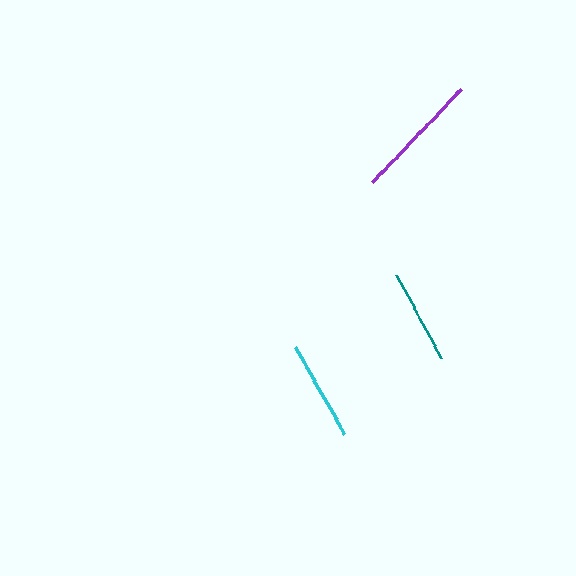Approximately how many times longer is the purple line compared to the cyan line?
The purple line is approximately 1.3 times the length of the cyan line.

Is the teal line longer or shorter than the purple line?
The purple line is longer than the teal line.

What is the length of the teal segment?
The teal segment is approximately 95 pixels long.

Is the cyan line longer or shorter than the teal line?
The cyan line is longer than the teal line.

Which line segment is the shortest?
The teal line is the shortest at approximately 95 pixels.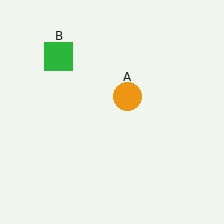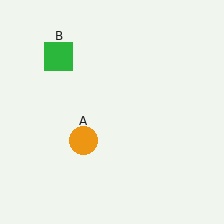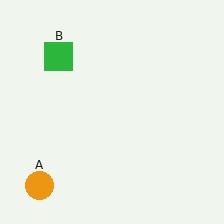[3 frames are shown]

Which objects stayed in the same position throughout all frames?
Green square (object B) remained stationary.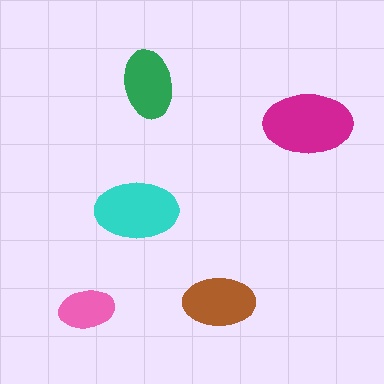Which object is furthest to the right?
The magenta ellipse is rightmost.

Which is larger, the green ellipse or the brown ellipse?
The brown one.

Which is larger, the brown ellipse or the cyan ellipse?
The cyan one.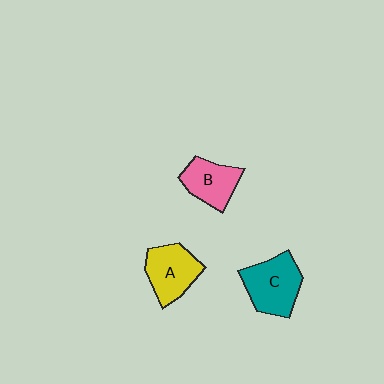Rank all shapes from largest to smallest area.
From largest to smallest: C (teal), A (yellow), B (pink).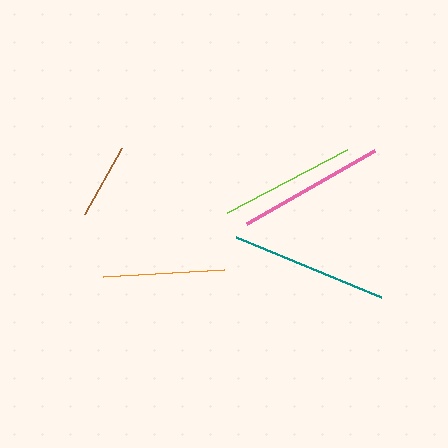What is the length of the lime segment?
The lime segment is approximately 135 pixels long.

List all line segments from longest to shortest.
From longest to shortest: teal, pink, lime, orange, brown.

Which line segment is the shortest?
The brown line is the shortest at approximately 75 pixels.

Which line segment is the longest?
The teal line is the longest at approximately 157 pixels.